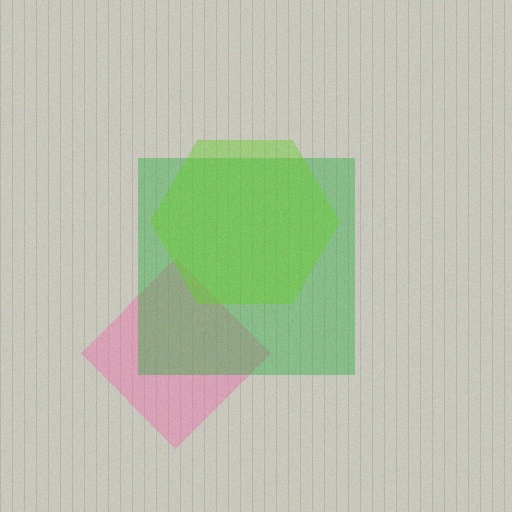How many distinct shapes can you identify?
There are 3 distinct shapes: a pink diamond, a green square, a lime hexagon.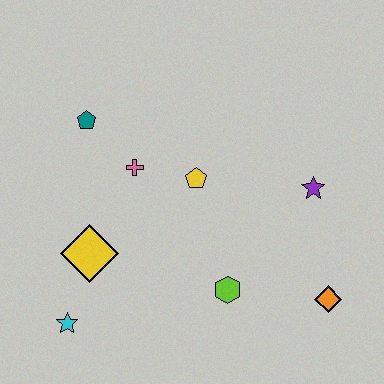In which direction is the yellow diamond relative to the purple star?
The yellow diamond is to the left of the purple star.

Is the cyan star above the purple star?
No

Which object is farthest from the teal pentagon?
The orange diamond is farthest from the teal pentagon.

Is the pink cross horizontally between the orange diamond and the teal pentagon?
Yes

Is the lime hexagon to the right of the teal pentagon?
Yes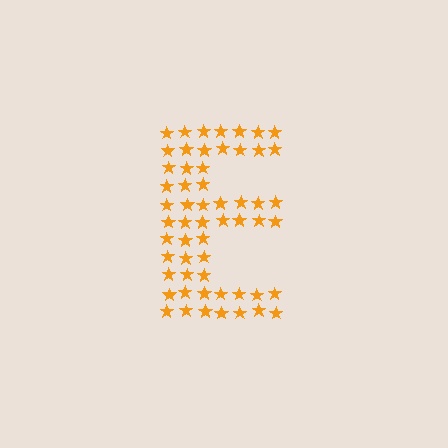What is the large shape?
The large shape is the letter E.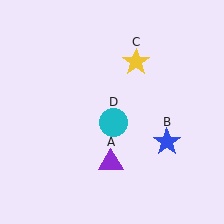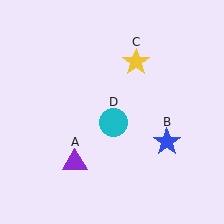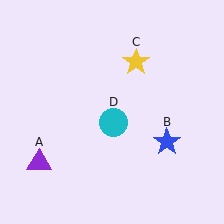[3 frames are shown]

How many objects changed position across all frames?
1 object changed position: purple triangle (object A).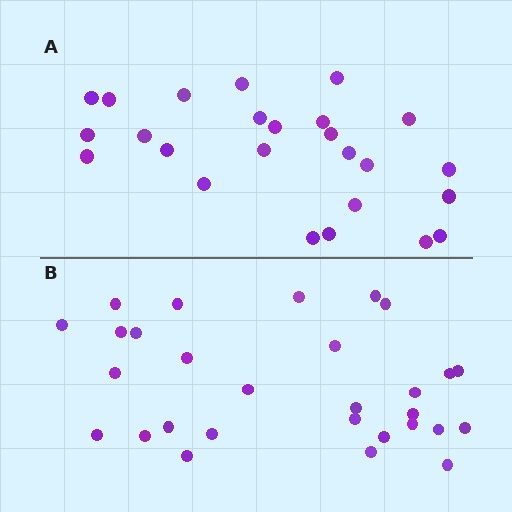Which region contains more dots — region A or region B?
Region B (the bottom region) has more dots.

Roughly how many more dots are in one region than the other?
Region B has about 4 more dots than region A.